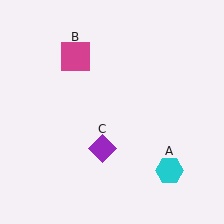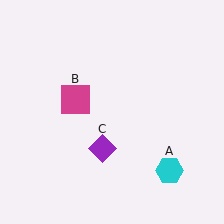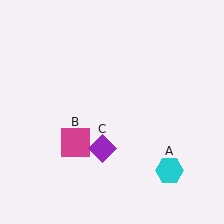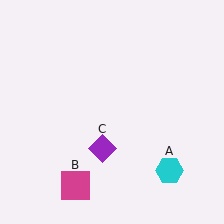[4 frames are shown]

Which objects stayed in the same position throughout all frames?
Cyan hexagon (object A) and purple diamond (object C) remained stationary.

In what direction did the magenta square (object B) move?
The magenta square (object B) moved down.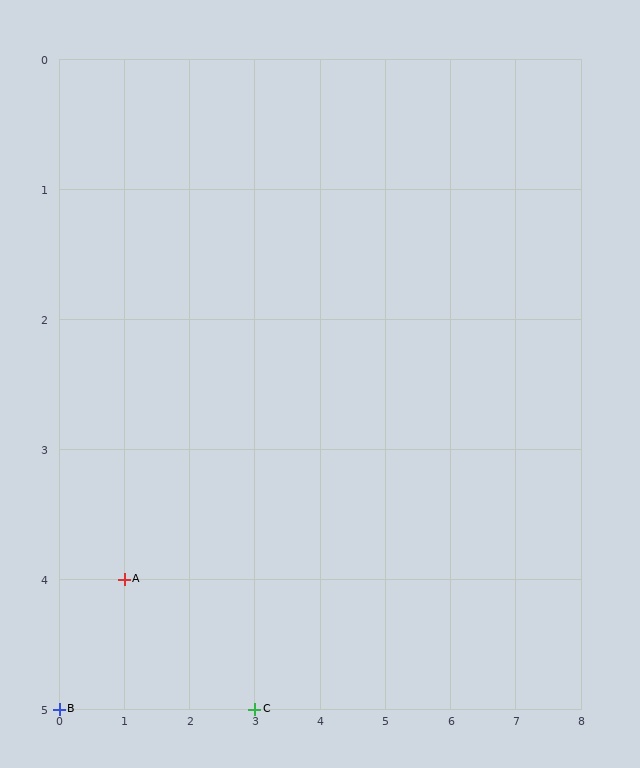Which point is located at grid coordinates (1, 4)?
Point A is at (1, 4).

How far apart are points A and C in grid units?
Points A and C are 2 columns and 1 row apart (about 2.2 grid units diagonally).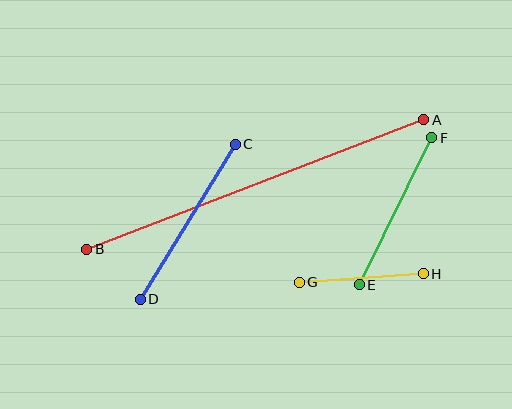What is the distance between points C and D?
The distance is approximately 182 pixels.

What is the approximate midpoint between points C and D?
The midpoint is at approximately (188, 222) pixels.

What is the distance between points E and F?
The distance is approximately 164 pixels.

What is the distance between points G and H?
The distance is approximately 124 pixels.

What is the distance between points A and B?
The distance is approximately 361 pixels.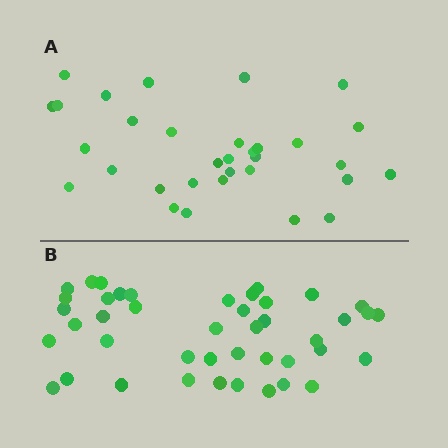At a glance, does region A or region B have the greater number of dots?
Region B (the bottom region) has more dots.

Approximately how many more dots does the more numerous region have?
Region B has roughly 12 or so more dots than region A.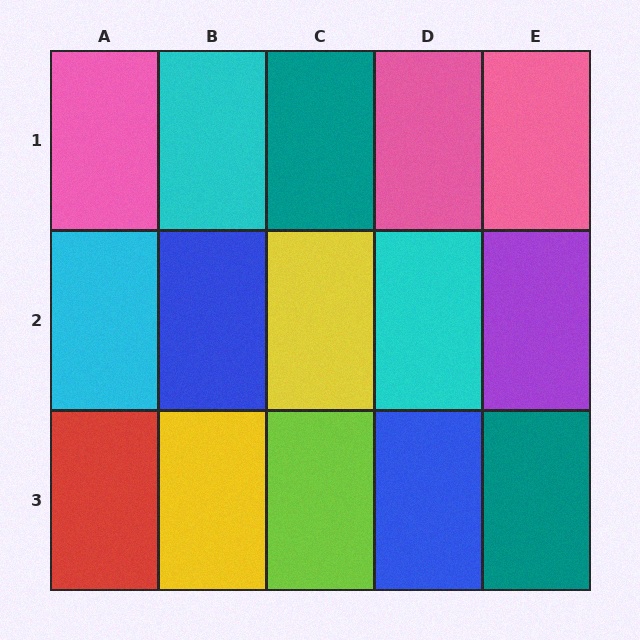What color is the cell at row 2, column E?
Purple.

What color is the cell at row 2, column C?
Yellow.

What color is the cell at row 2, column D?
Cyan.